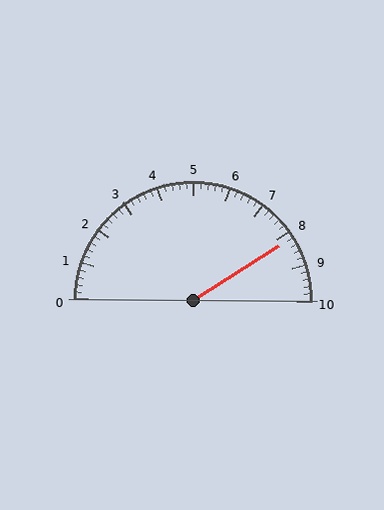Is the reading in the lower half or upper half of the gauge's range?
The reading is in the upper half of the range (0 to 10).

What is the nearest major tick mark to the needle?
The nearest major tick mark is 8.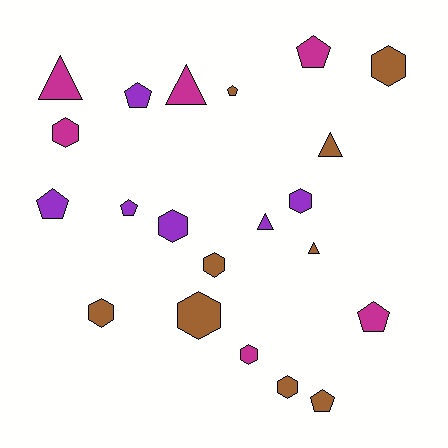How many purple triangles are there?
There is 1 purple triangle.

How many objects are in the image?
There are 21 objects.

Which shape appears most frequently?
Hexagon, with 9 objects.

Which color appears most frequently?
Brown, with 9 objects.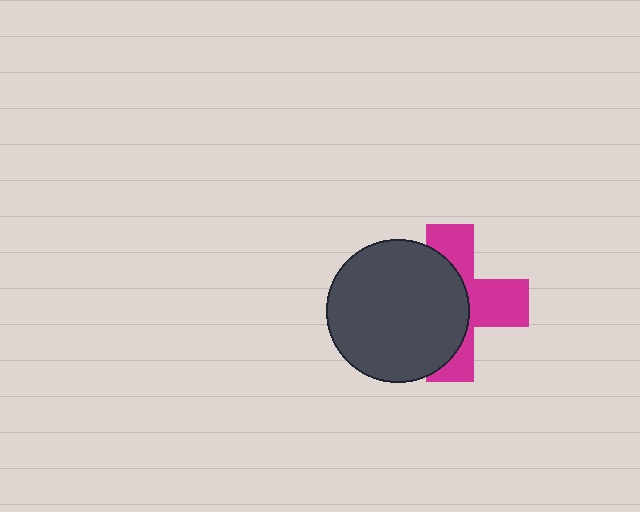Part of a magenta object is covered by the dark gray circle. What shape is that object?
It is a cross.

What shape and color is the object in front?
The object in front is a dark gray circle.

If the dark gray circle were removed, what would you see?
You would see the complete magenta cross.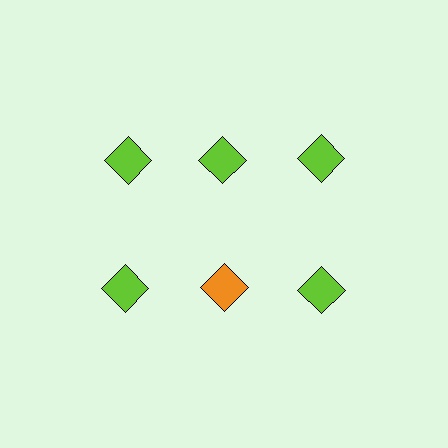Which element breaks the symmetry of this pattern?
The orange diamond in the second row, second from left column breaks the symmetry. All other shapes are lime diamonds.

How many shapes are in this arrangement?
There are 6 shapes arranged in a grid pattern.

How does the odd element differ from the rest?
It has a different color: orange instead of lime.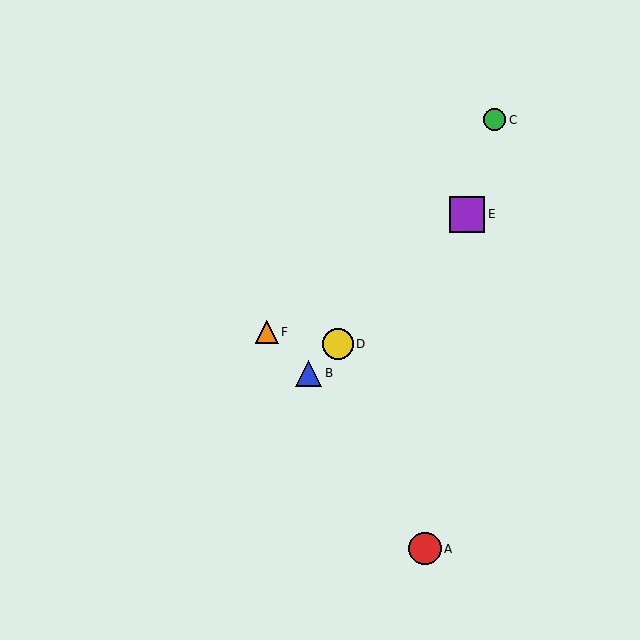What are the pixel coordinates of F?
Object F is at (267, 332).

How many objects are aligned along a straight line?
3 objects (B, D, E) are aligned along a straight line.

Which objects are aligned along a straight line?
Objects B, D, E are aligned along a straight line.